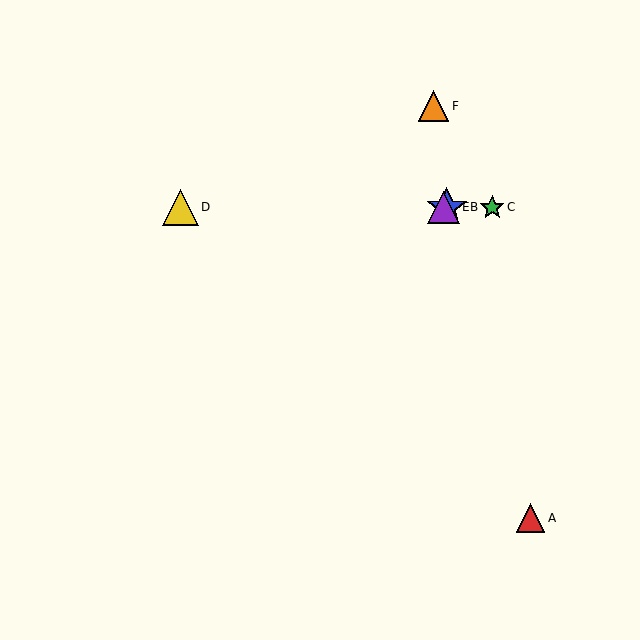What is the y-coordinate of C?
Object C is at y≈207.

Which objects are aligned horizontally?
Objects B, C, D, E are aligned horizontally.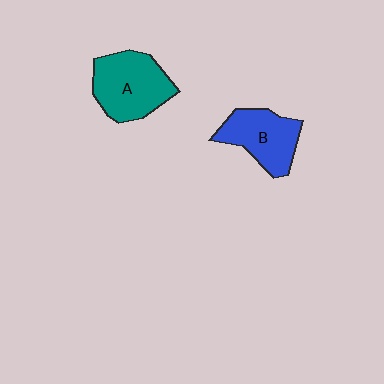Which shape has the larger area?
Shape A (teal).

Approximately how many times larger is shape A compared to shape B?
Approximately 1.2 times.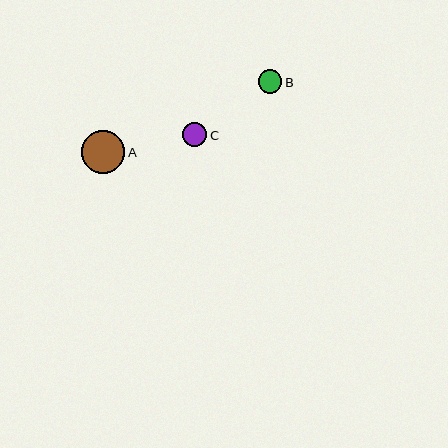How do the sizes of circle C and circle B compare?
Circle C and circle B are approximately the same size.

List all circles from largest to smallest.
From largest to smallest: A, C, B.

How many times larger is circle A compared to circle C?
Circle A is approximately 1.8 times the size of circle C.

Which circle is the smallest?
Circle B is the smallest with a size of approximately 24 pixels.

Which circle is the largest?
Circle A is the largest with a size of approximately 43 pixels.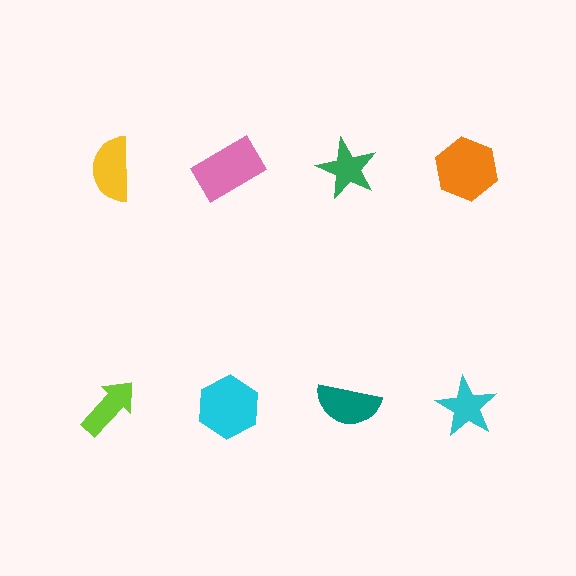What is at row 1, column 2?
A pink rectangle.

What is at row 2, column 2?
A cyan hexagon.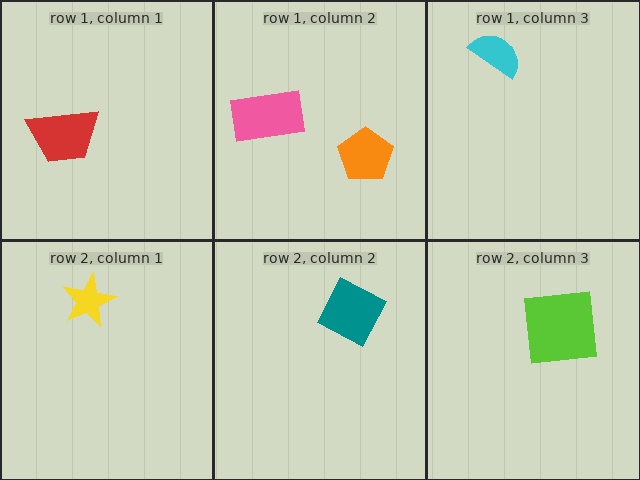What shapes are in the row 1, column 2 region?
The orange pentagon, the pink rectangle.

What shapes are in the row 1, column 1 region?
The red trapezoid.